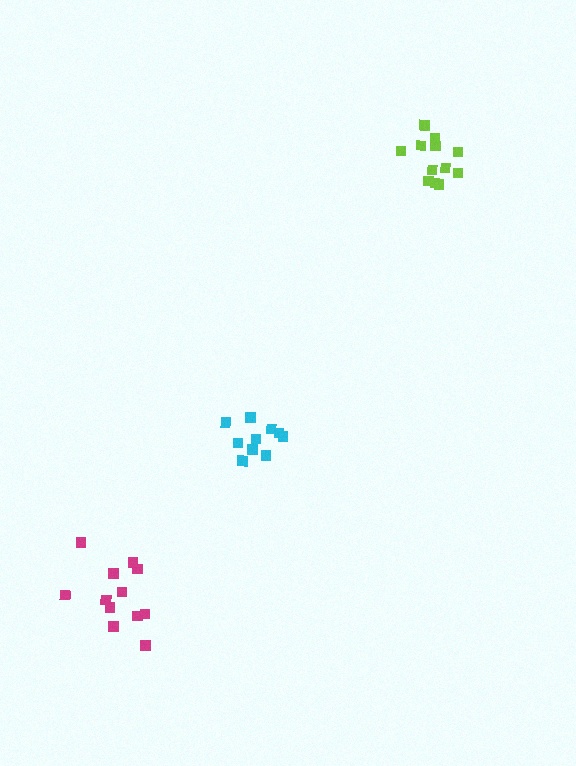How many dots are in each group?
Group 1: 10 dots, Group 2: 12 dots, Group 3: 12 dots (34 total).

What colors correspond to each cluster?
The clusters are colored: cyan, magenta, lime.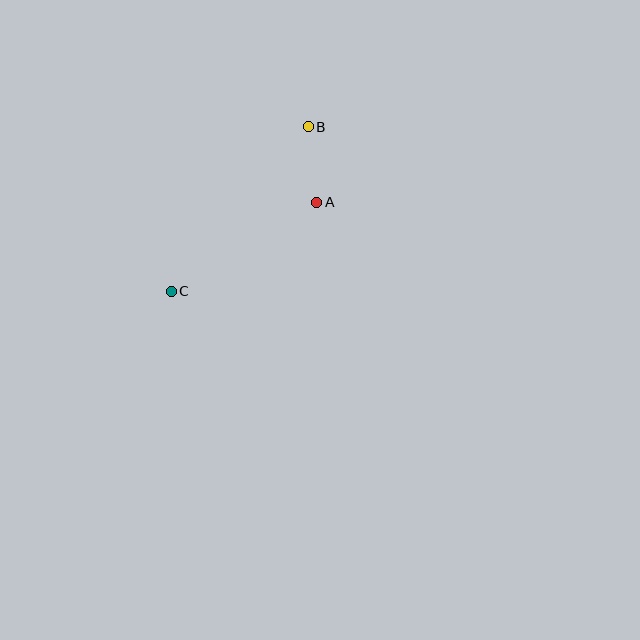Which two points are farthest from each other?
Points B and C are farthest from each other.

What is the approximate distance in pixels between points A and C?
The distance between A and C is approximately 171 pixels.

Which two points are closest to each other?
Points A and B are closest to each other.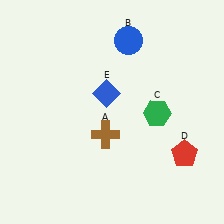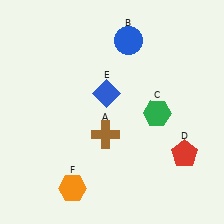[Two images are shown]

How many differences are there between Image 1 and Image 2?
There is 1 difference between the two images.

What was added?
An orange hexagon (F) was added in Image 2.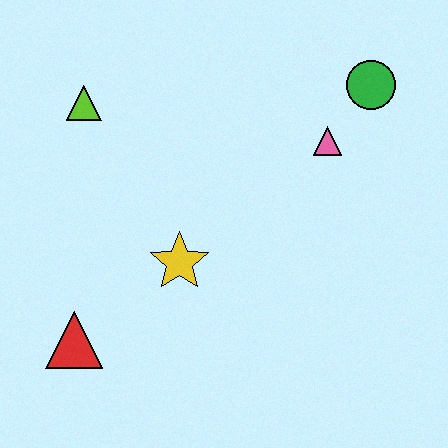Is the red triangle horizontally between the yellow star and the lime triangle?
No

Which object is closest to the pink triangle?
The green circle is closest to the pink triangle.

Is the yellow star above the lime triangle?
No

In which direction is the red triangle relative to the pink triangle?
The red triangle is to the left of the pink triangle.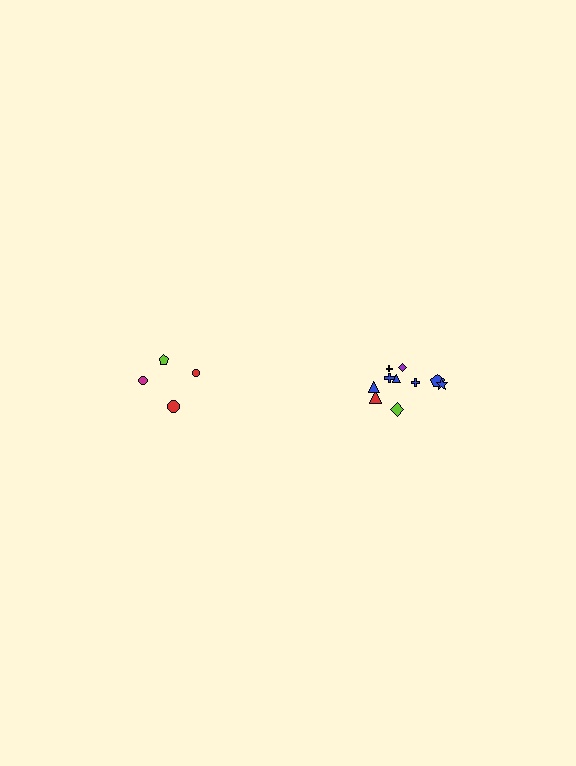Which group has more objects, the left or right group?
The right group.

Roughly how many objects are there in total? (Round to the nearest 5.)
Roughly 15 objects in total.